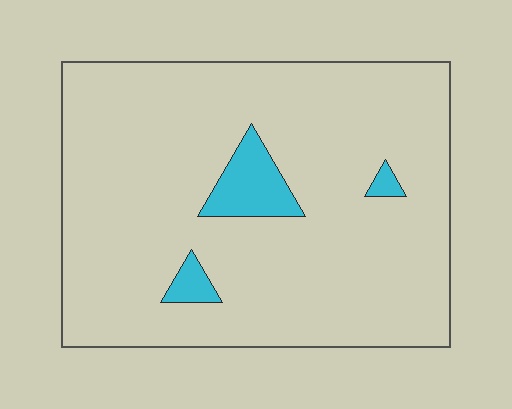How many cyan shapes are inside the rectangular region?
3.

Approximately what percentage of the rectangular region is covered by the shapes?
Approximately 5%.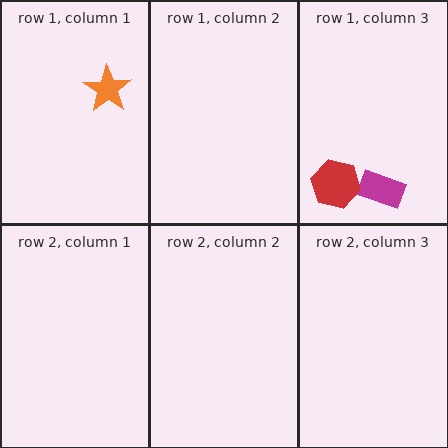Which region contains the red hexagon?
The row 1, column 3 region.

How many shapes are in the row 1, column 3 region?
2.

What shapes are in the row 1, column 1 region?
The orange star.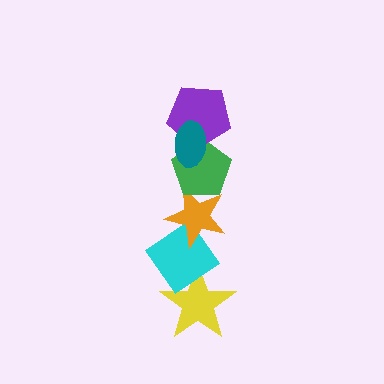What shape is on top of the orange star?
The green pentagon is on top of the orange star.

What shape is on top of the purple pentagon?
The teal ellipse is on top of the purple pentagon.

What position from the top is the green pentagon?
The green pentagon is 3rd from the top.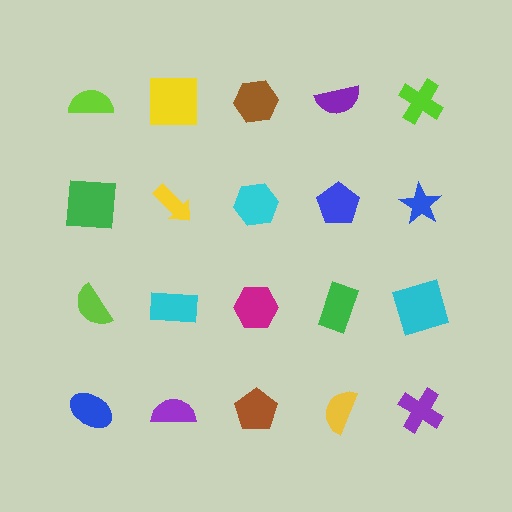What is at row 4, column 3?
A brown pentagon.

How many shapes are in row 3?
5 shapes.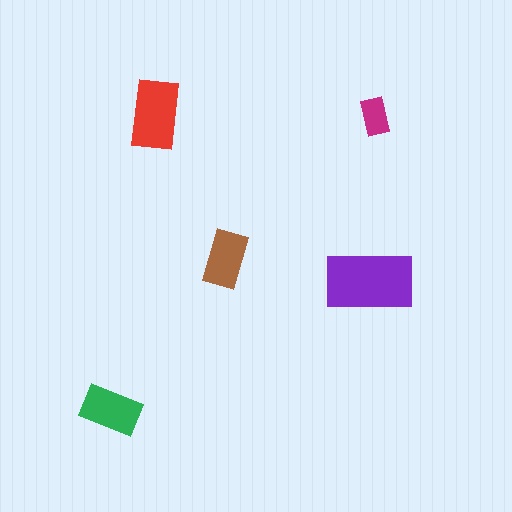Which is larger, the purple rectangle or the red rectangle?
The purple one.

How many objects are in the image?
There are 5 objects in the image.